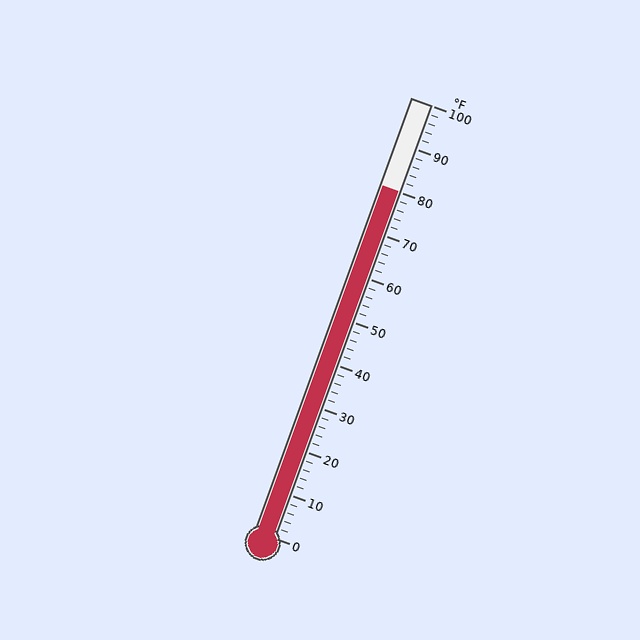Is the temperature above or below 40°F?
The temperature is above 40°F.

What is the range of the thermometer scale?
The thermometer scale ranges from 0°F to 100°F.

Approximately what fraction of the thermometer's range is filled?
The thermometer is filled to approximately 80% of its range.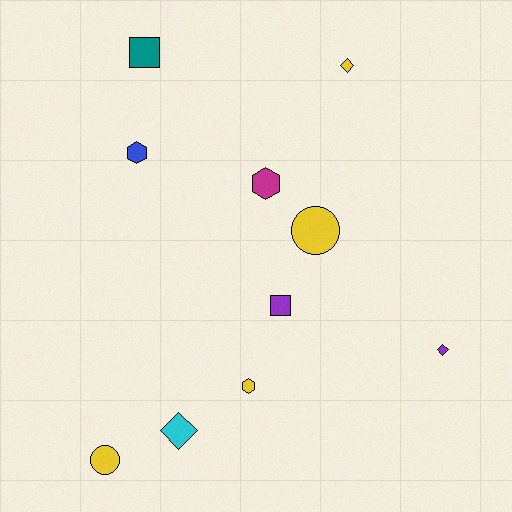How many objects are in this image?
There are 10 objects.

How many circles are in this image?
There are 2 circles.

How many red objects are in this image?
There are no red objects.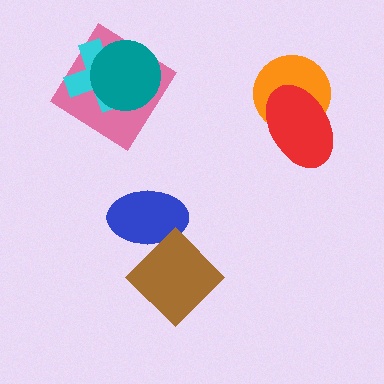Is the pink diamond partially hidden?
Yes, it is partially covered by another shape.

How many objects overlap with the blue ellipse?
1 object overlaps with the blue ellipse.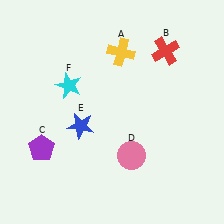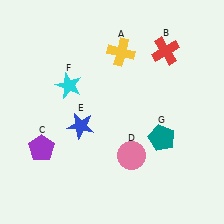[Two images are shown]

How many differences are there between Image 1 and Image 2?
There is 1 difference between the two images.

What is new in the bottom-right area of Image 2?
A teal pentagon (G) was added in the bottom-right area of Image 2.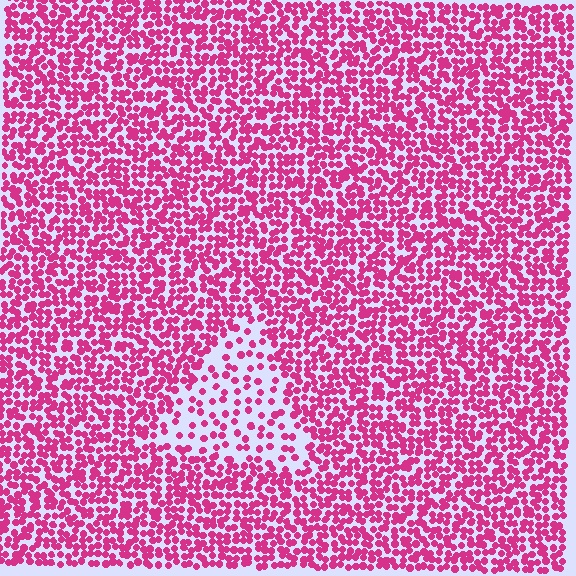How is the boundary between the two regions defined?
The boundary is defined by a change in element density (approximately 2.4x ratio). All elements are the same color, size, and shape.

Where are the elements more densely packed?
The elements are more densely packed outside the triangle boundary.